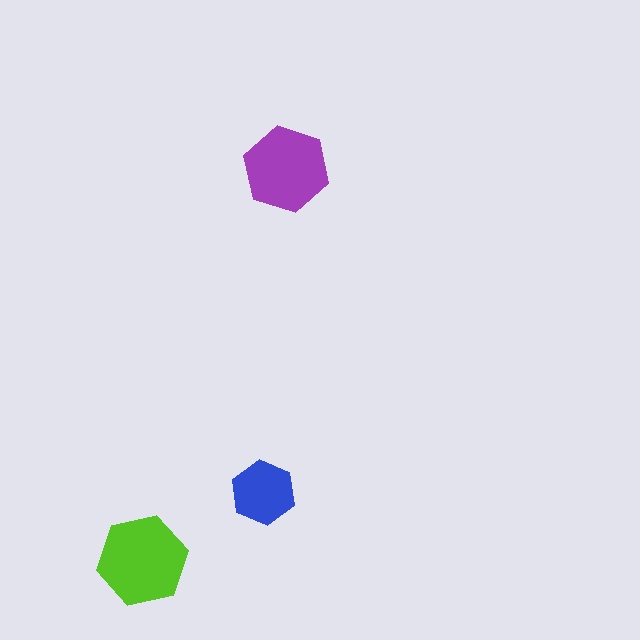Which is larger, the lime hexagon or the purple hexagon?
The lime one.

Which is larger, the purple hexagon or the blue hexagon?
The purple one.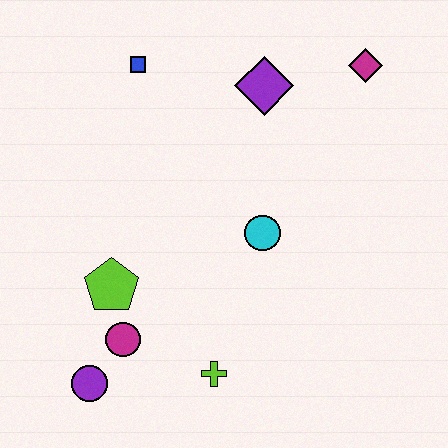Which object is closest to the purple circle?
The magenta circle is closest to the purple circle.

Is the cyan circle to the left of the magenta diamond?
Yes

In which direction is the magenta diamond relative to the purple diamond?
The magenta diamond is to the right of the purple diamond.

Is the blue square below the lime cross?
No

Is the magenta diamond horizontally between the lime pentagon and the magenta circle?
No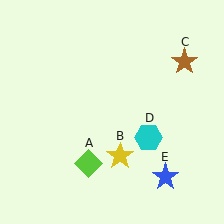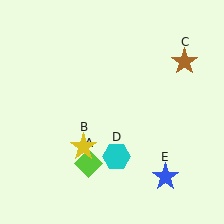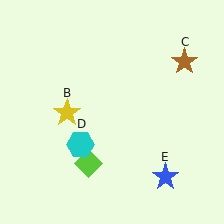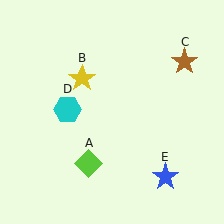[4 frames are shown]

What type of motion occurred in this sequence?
The yellow star (object B), cyan hexagon (object D) rotated clockwise around the center of the scene.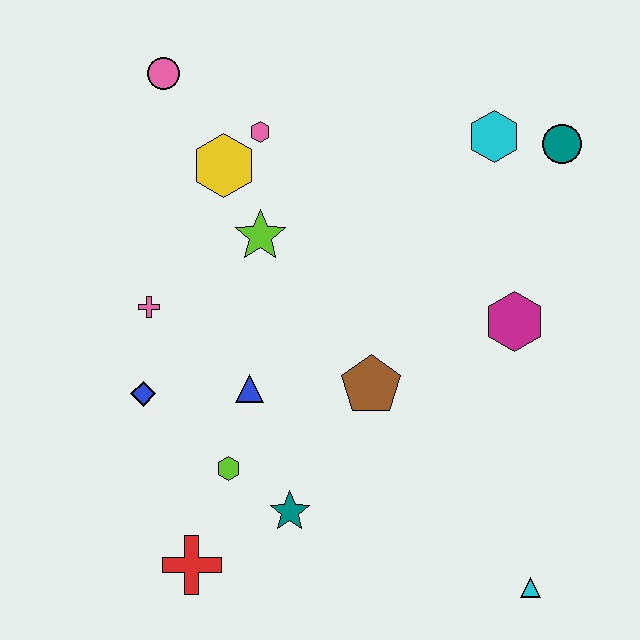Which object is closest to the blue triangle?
The lime hexagon is closest to the blue triangle.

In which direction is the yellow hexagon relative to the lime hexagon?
The yellow hexagon is above the lime hexagon.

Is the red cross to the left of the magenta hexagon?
Yes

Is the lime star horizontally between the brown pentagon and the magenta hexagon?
No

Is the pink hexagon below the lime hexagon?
No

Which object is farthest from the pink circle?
The cyan triangle is farthest from the pink circle.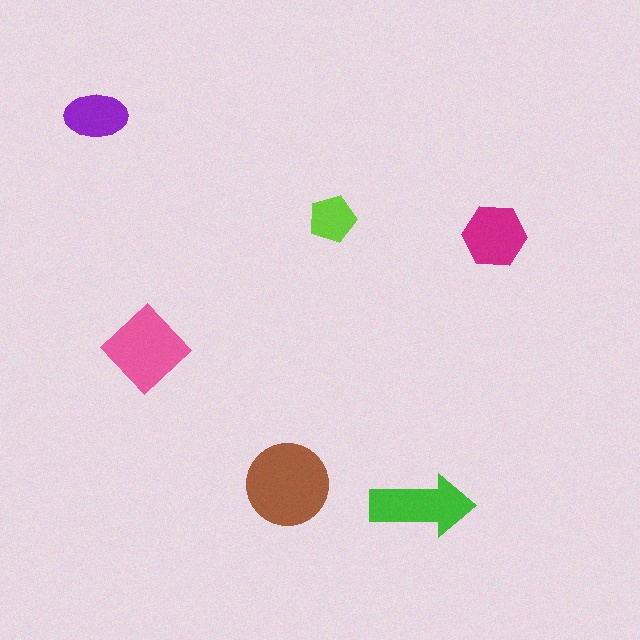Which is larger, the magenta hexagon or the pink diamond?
The pink diamond.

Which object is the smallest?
The lime pentagon.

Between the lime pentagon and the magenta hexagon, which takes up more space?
The magenta hexagon.